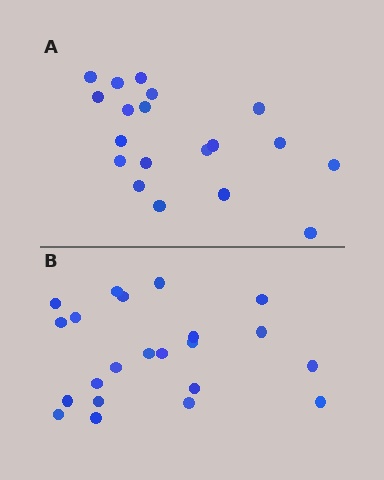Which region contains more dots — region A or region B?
Region B (the bottom region) has more dots.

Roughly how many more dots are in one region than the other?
Region B has just a few more — roughly 2 or 3 more dots than region A.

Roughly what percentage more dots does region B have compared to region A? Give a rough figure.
About 15% more.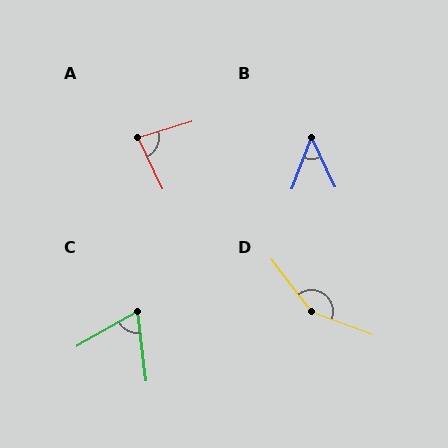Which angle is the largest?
D, at approximately 147 degrees.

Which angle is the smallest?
B, at approximately 46 degrees.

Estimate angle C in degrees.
Approximately 67 degrees.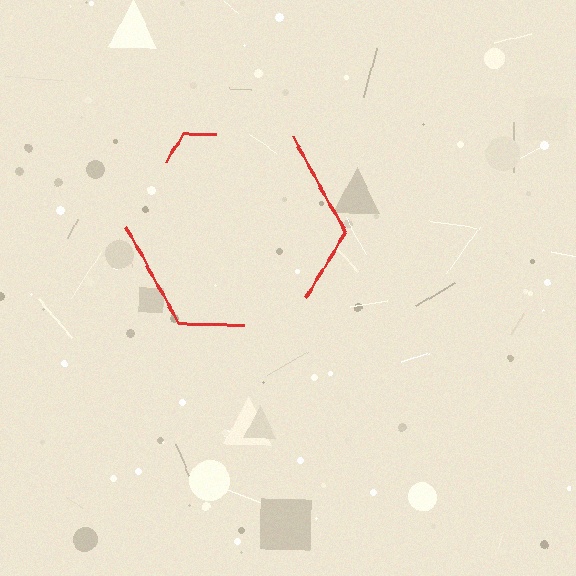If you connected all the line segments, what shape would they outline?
They would outline a hexagon.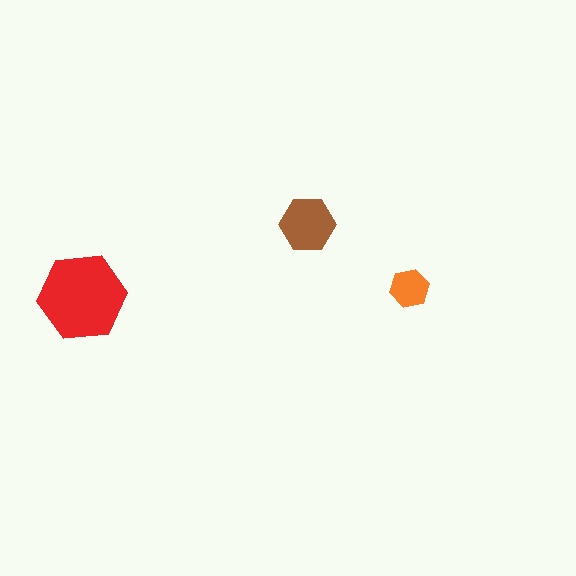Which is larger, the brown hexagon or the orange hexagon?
The brown one.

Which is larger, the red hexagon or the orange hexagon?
The red one.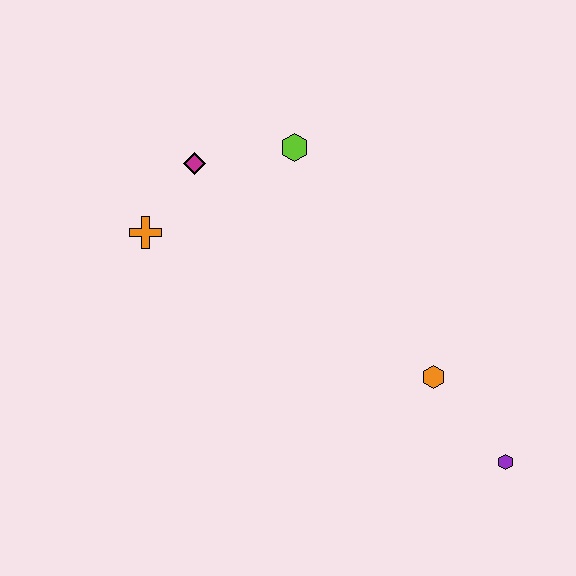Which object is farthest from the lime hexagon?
The purple hexagon is farthest from the lime hexagon.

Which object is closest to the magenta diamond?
The orange cross is closest to the magenta diamond.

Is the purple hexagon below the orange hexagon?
Yes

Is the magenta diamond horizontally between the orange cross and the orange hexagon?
Yes